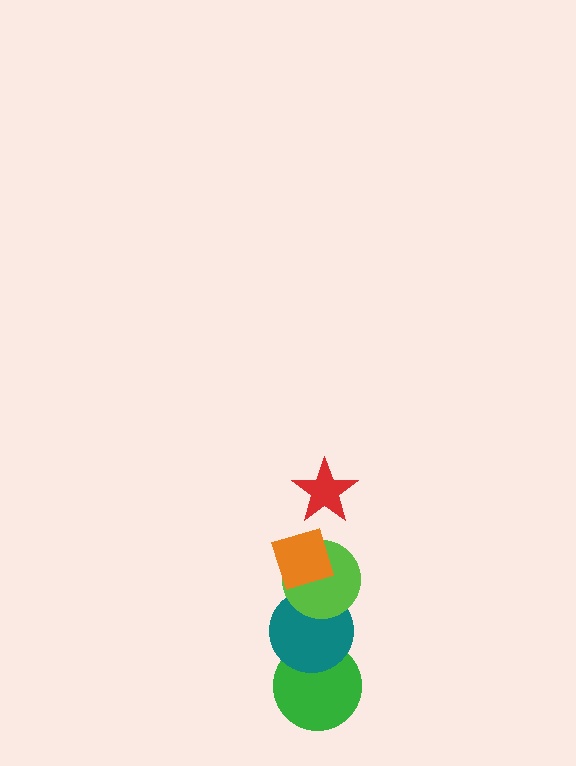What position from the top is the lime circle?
The lime circle is 3rd from the top.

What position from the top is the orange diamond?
The orange diamond is 2nd from the top.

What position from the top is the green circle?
The green circle is 5th from the top.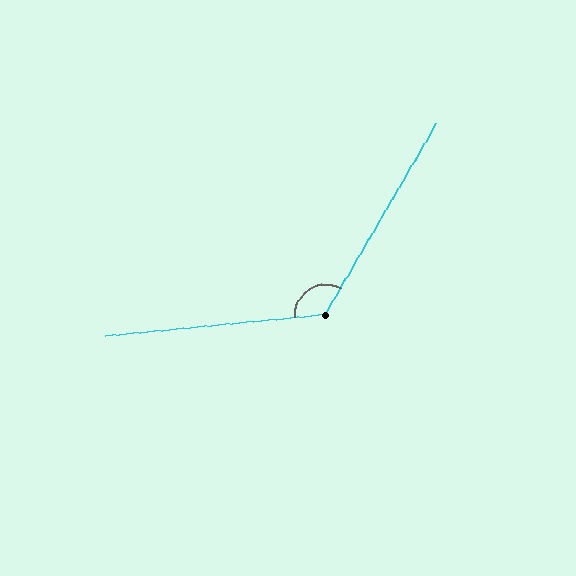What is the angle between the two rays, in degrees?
Approximately 126 degrees.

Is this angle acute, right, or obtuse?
It is obtuse.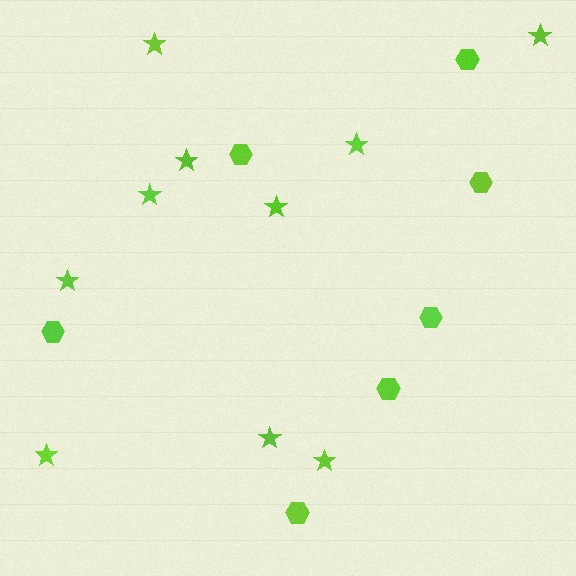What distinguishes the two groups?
There are 2 groups: one group of stars (10) and one group of hexagons (7).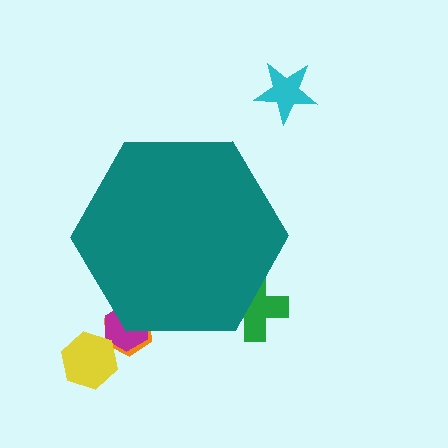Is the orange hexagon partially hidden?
Yes, the orange hexagon is partially hidden behind the teal hexagon.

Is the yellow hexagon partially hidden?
No, the yellow hexagon is fully visible.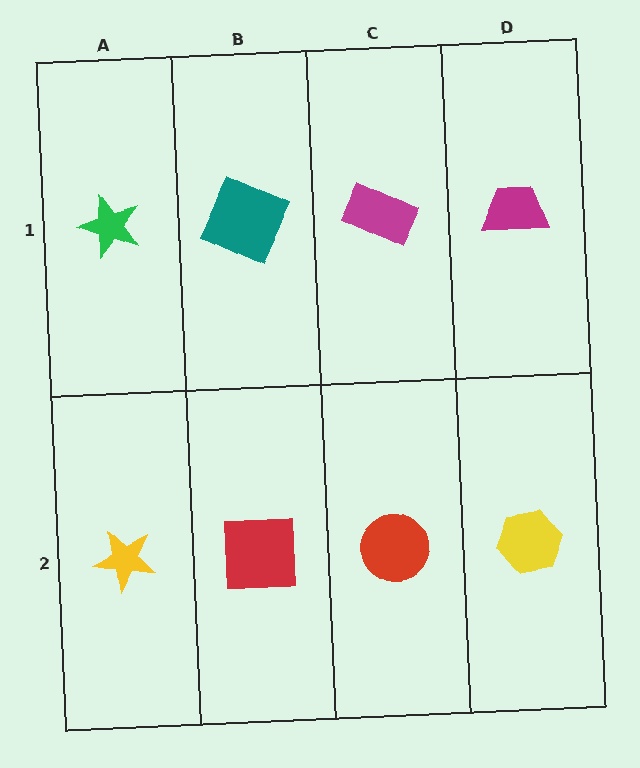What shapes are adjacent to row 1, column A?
A yellow star (row 2, column A), a teal square (row 1, column B).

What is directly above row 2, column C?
A magenta rectangle.